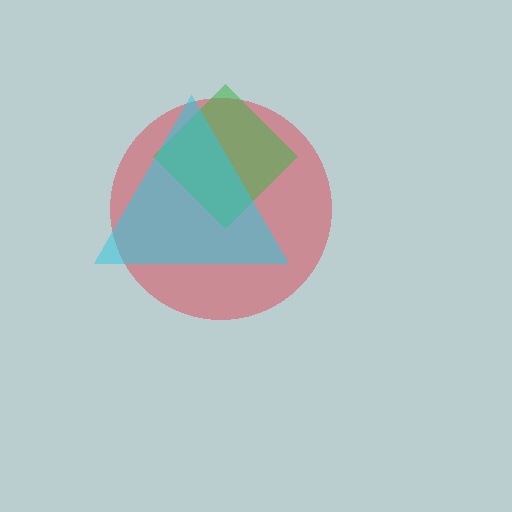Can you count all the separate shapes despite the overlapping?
Yes, there are 3 separate shapes.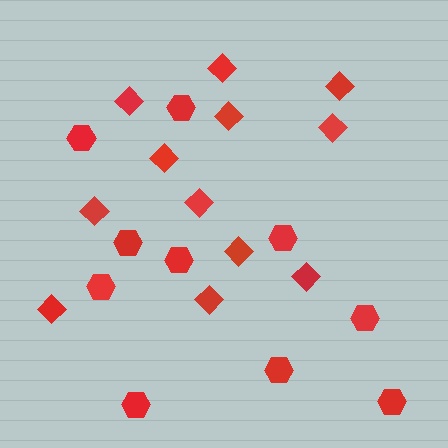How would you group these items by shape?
There are 2 groups: one group of hexagons (10) and one group of diamonds (12).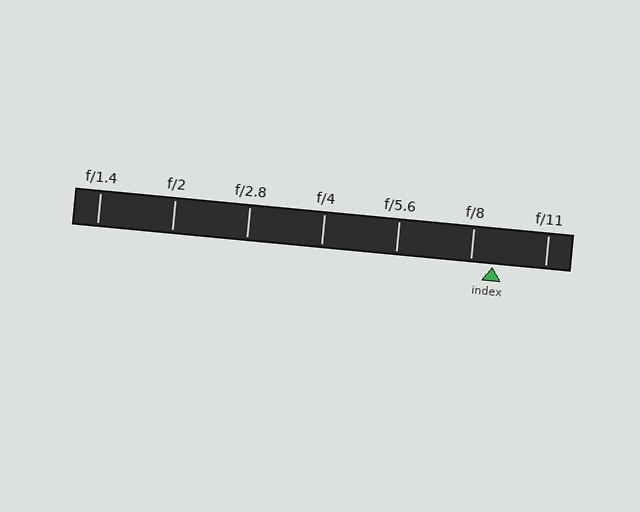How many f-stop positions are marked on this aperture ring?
There are 7 f-stop positions marked.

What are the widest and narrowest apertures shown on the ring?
The widest aperture shown is f/1.4 and the narrowest is f/11.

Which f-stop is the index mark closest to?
The index mark is closest to f/8.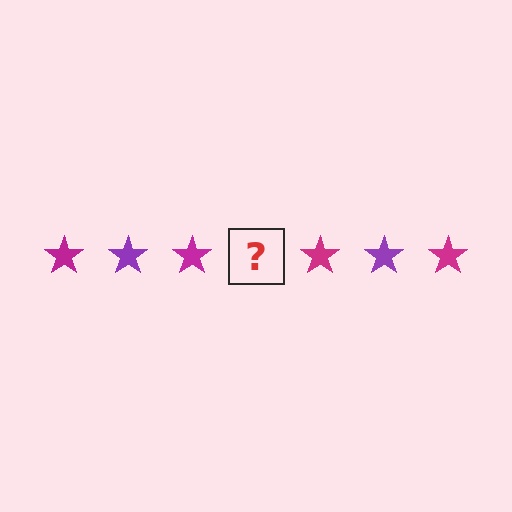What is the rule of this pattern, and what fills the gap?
The rule is that the pattern cycles through magenta, purple stars. The gap should be filled with a purple star.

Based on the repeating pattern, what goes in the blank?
The blank should be a purple star.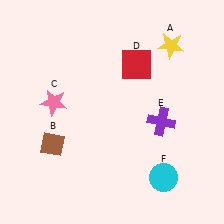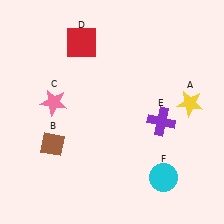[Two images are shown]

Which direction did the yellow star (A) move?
The yellow star (A) moved down.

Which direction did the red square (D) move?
The red square (D) moved left.